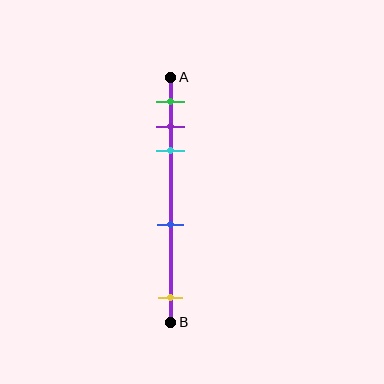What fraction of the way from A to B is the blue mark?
The blue mark is approximately 60% (0.6) of the way from A to B.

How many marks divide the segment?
There are 5 marks dividing the segment.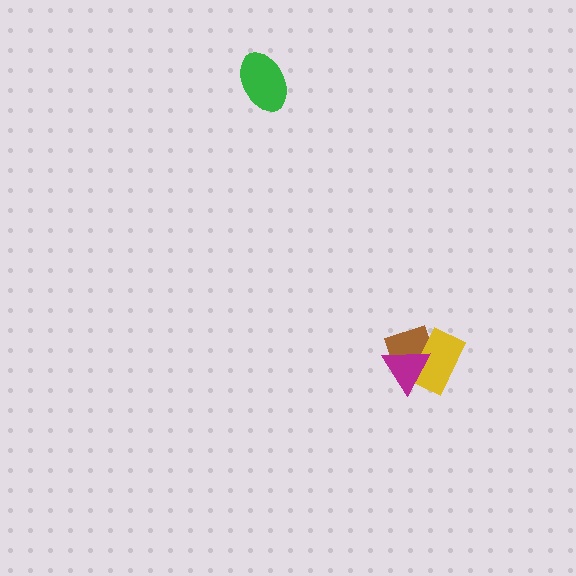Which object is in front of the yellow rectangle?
The magenta triangle is in front of the yellow rectangle.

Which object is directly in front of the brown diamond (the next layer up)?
The yellow rectangle is directly in front of the brown diamond.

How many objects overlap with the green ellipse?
0 objects overlap with the green ellipse.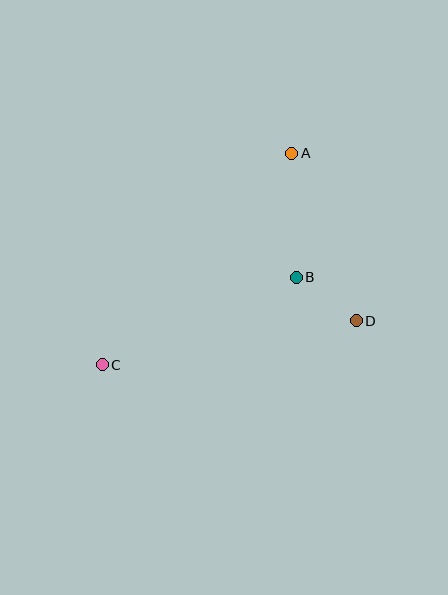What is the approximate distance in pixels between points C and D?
The distance between C and D is approximately 258 pixels.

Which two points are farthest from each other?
Points A and C are farthest from each other.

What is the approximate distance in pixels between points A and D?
The distance between A and D is approximately 179 pixels.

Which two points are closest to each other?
Points B and D are closest to each other.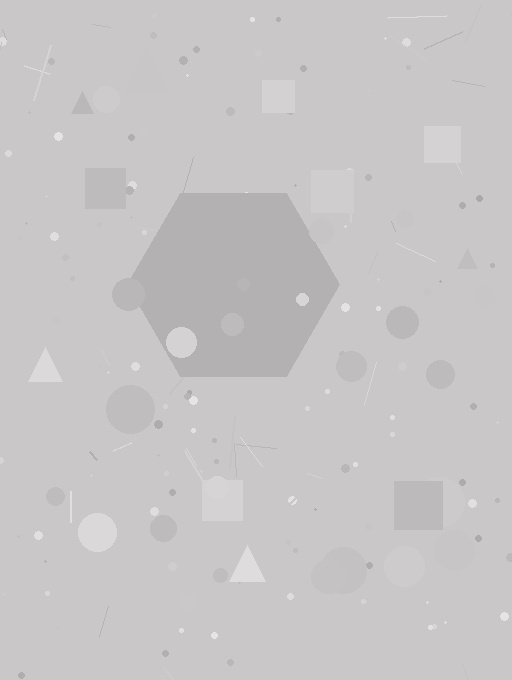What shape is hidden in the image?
A hexagon is hidden in the image.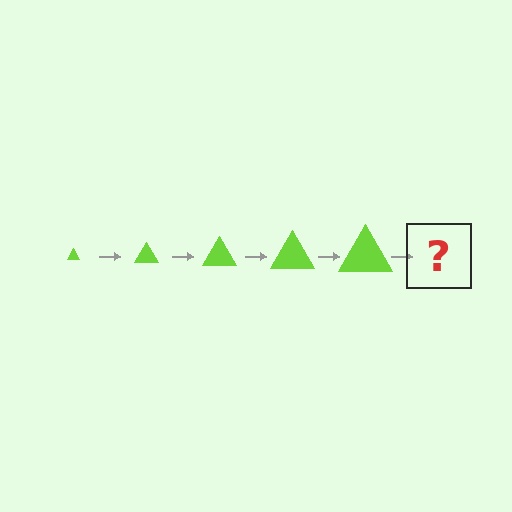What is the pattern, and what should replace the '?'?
The pattern is that the triangle gets progressively larger each step. The '?' should be a lime triangle, larger than the previous one.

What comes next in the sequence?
The next element should be a lime triangle, larger than the previous one.